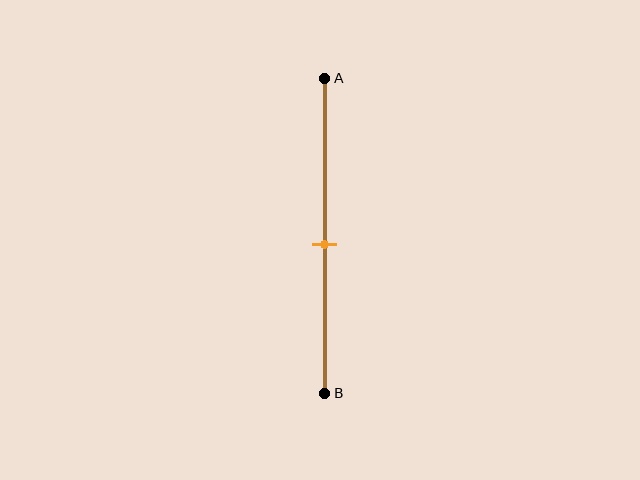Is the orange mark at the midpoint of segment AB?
Yes, the mark is approximately at the midpoint.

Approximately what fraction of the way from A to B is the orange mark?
The orange mark is approximately 55% of the way from A to B.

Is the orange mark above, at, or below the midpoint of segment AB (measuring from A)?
The orange mark is approximately at the midpoint of segment AB.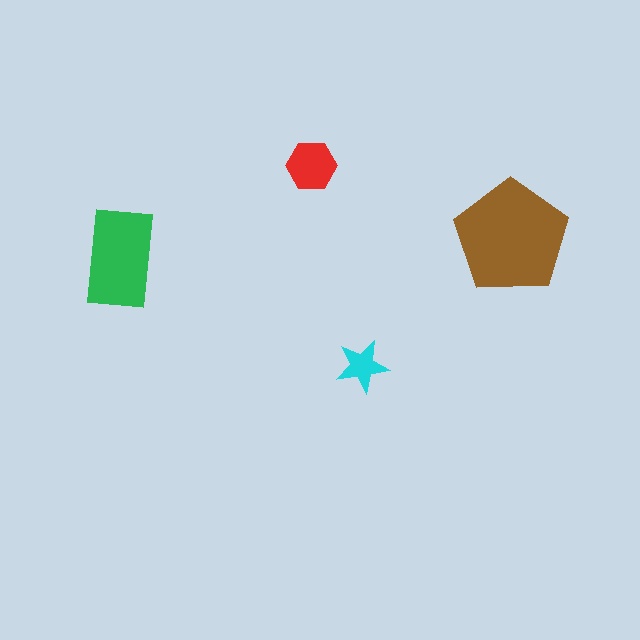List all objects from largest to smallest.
The brown pentagon, the green rectangle, the red hexagon, the cyan star.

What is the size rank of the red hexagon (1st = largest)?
3rd.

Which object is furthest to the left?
The green rectangle is leftmost.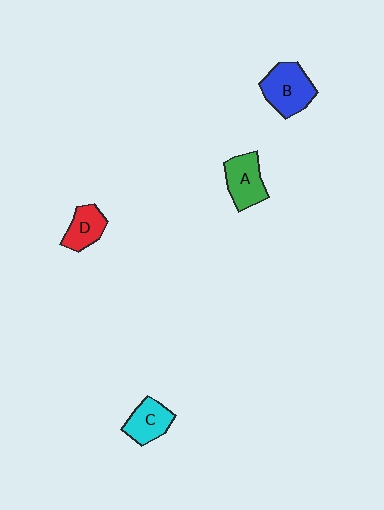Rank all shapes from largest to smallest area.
From largest to smallest: B (blue), A (green), C (cyan), D (red).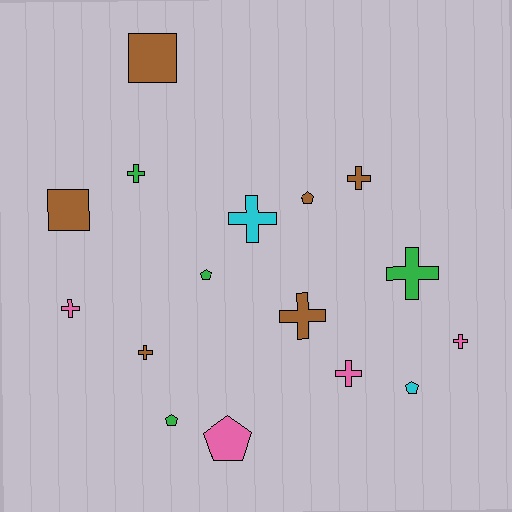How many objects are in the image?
There are 16 objects.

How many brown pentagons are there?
There is 1 brown pentagon.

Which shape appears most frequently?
Cross, with 9 objects.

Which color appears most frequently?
Brown, with 6 objects.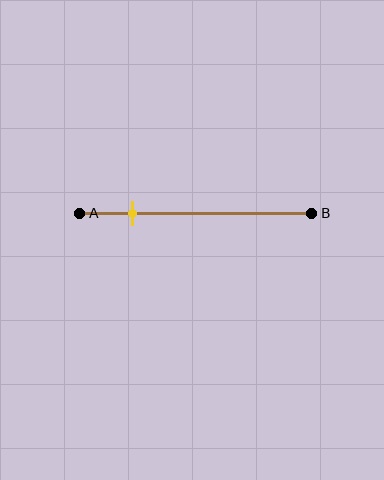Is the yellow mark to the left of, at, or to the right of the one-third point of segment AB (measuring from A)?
The yellow mark is to the left of the one-third point of segment AB.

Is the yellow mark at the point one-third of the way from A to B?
No, the mark is at about 25% from A, not at the 33% one-third point.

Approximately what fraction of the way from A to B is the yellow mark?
The yellow mark is approximately 25% of the way from A to B.